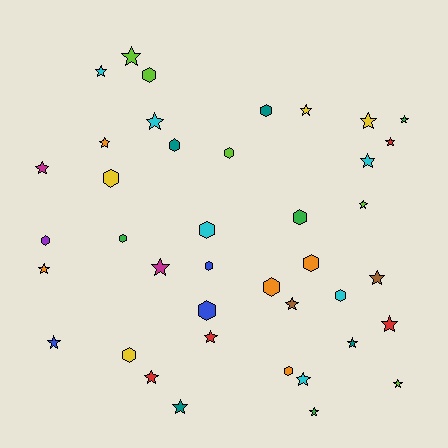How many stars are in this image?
There are 24 stars.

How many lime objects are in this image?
There are 5 lime objects.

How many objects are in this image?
There are 40 objects.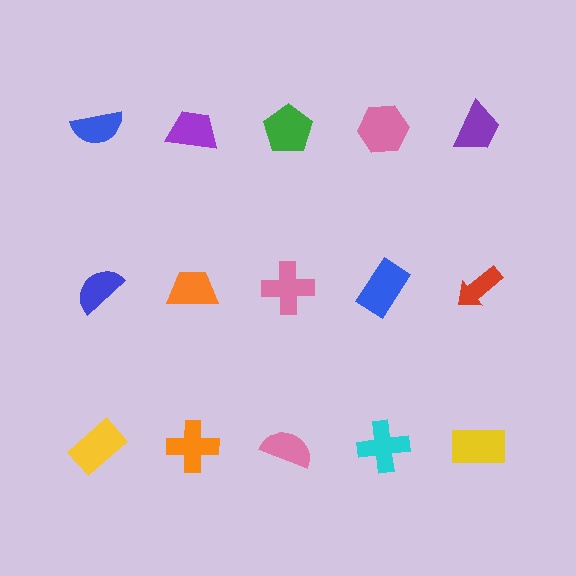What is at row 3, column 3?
A pink semicircle.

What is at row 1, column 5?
A purple trapezoid.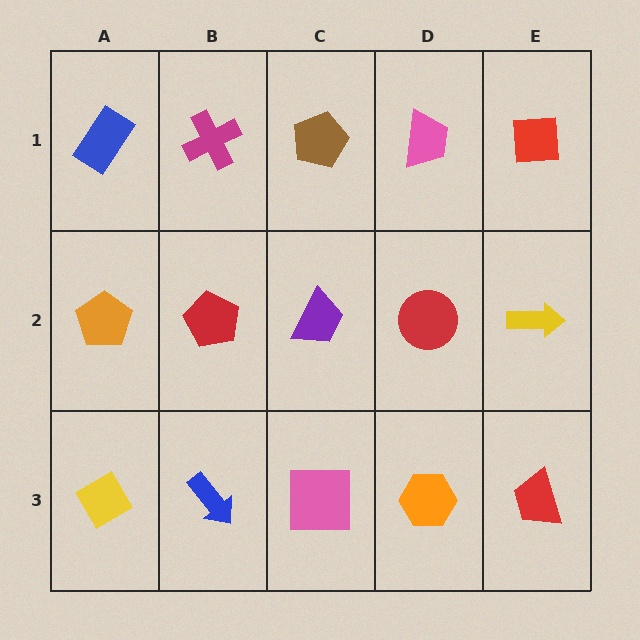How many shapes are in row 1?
5 shapes.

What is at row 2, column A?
An orange pentagon.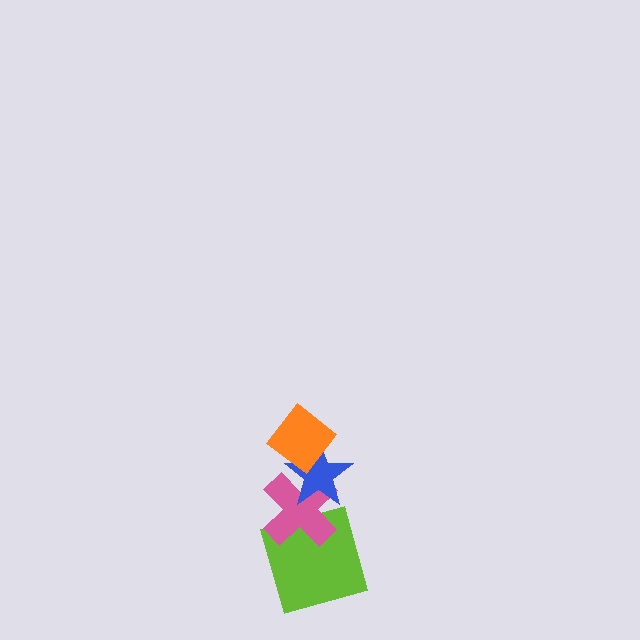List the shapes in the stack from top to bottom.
From top to bottom: the orange diamond, the blue star, the pink cross, the lime square.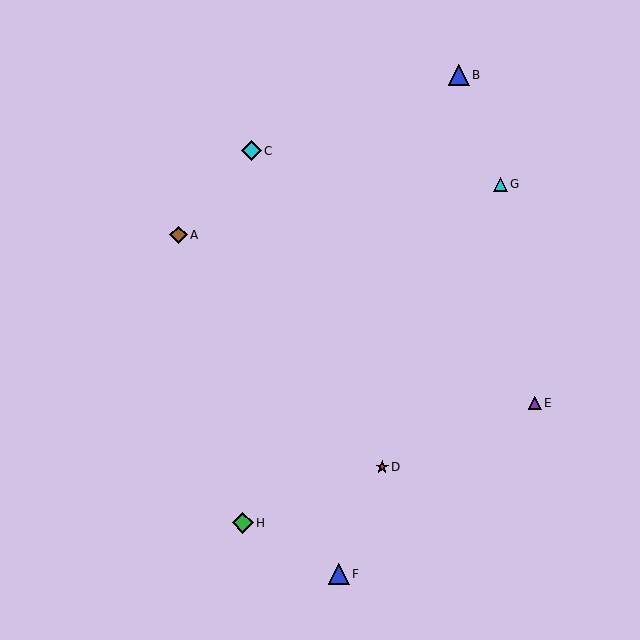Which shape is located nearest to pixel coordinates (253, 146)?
The cyan diamond (labeled C) at (251, 151) is nearest to that location.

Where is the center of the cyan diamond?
The center of the cyan diamond is at (251, 151).